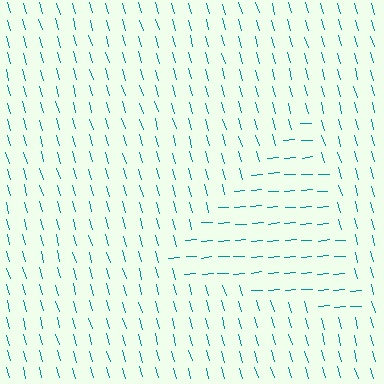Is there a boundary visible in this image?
Yes, there is a texture boundary formed by a change in line orientation.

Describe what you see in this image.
The image is filled with small teal line segments. A triangle region in the image has lines oriented differently from the surrounding lines, creating a visible texture boundary.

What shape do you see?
I see a triangle.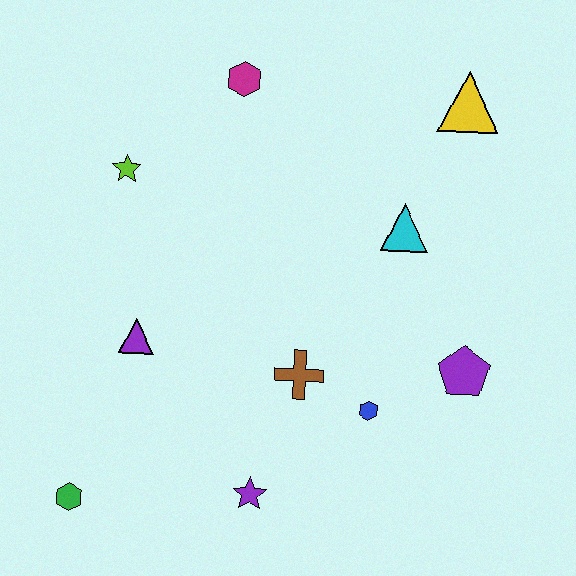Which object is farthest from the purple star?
The yellow triangle is farthest from the purple star.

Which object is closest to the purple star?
The brown cross is closest to the purple star.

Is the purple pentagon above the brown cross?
Yes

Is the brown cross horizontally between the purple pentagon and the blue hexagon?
No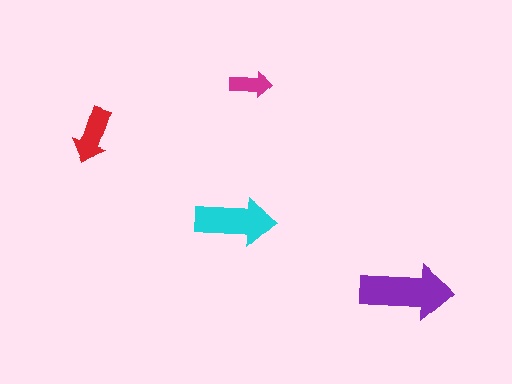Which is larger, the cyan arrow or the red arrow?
The cyan one.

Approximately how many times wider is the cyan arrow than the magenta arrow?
About 2 times wider.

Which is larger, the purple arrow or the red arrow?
The purple one.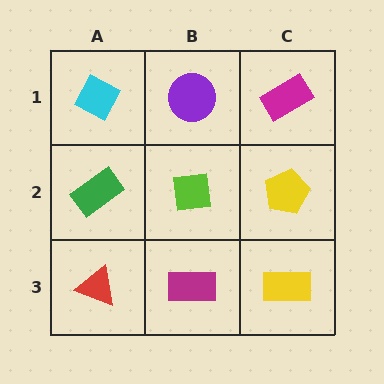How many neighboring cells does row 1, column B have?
3.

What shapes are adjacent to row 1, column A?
A green rectangle (row 2, column A), a purple circle (row 1, column B).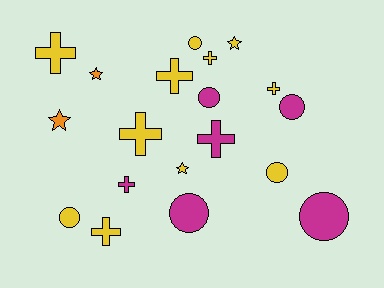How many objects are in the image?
There are 19 objects.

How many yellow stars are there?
There are 2 yellow stars.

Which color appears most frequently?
Yellow, with 11 objects.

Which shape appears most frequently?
Cross, with 8 objects.